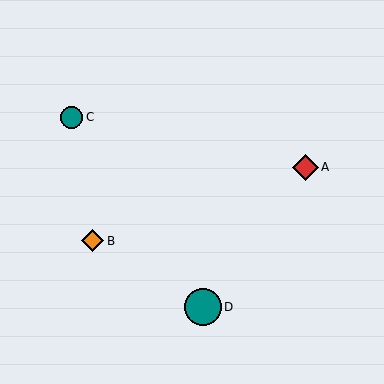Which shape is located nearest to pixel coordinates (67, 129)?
The teal circle (labeled C) at (72, 117) is nearest to that location.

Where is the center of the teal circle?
The center of the teal circle is at (203, 307).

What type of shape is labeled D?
Shape D is a teal circle.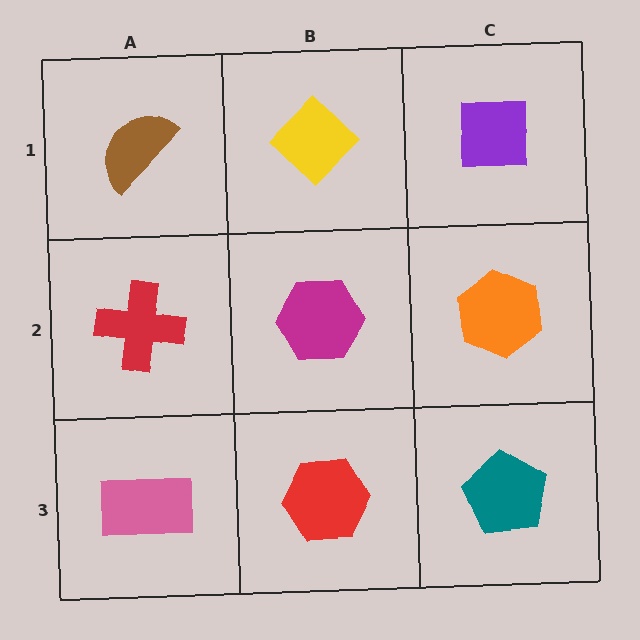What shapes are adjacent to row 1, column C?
An orange hexagon (row 2, column C), a yellow diamond (row 1, column B).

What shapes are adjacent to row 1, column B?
A magenta hexagon (row 2, column B), a brown semicircle (row 1, column A), a purple square (row 1, column C).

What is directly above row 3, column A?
A red cross.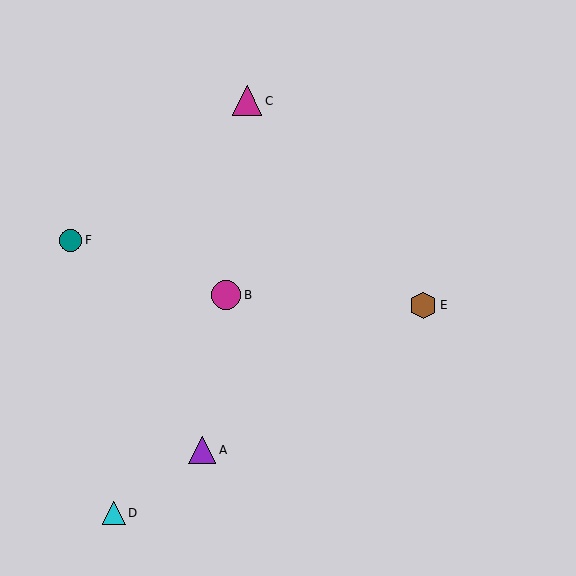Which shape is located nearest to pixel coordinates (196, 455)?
The purple triangle (labeled A) at (202, 450) is nearest to that location.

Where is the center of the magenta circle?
The center of the magenta circle is at (226, 295).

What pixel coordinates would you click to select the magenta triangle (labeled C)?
Click at (247, 101) to select the magenta triangle C.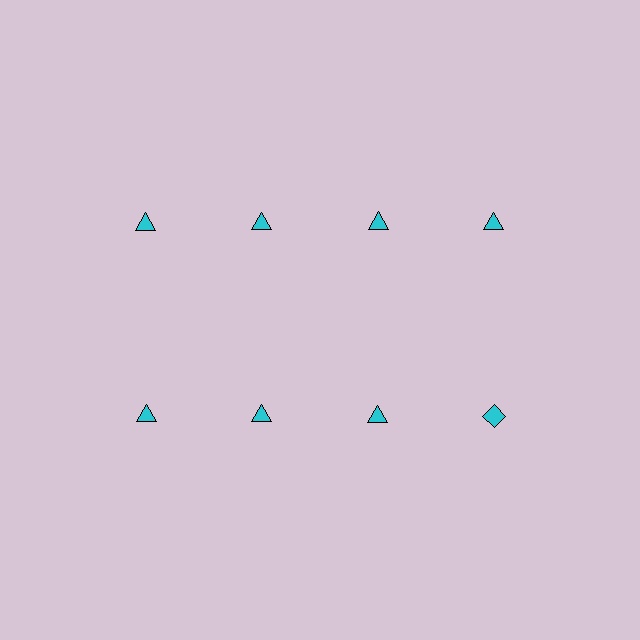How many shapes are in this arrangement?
There are 8 shapes arranged in a grid pattern.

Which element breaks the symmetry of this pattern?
The cyan diamond in the second row, second from right column breaks the symmetry. All other shapes are cyan triangles.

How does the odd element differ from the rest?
It has a different shape: diamond instead of triangle.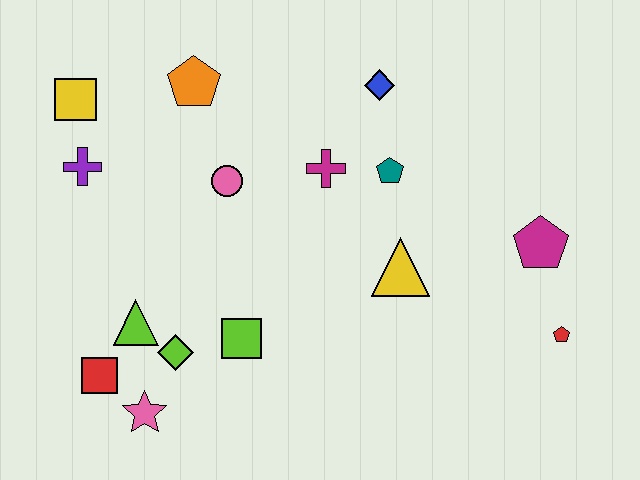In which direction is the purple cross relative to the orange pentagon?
The purple cross is to the left of the orange pentagon.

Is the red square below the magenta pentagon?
Yes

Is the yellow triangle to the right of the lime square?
Yes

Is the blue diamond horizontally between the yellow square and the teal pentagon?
Yes